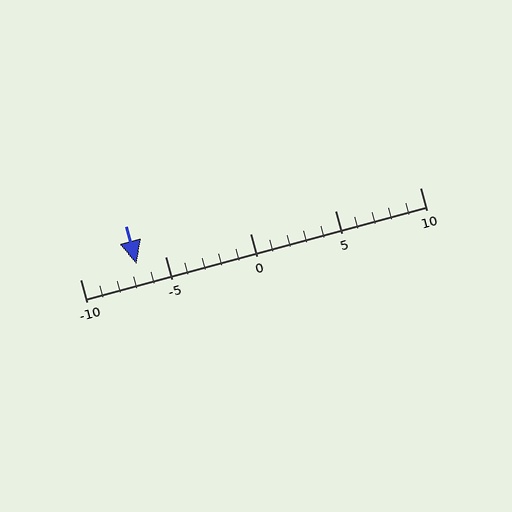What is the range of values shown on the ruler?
The ruler shows values from -10 to 10.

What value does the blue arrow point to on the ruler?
The blue arrow points to approximately -7.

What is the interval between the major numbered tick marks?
The major tick marks are spaced 5 units apart.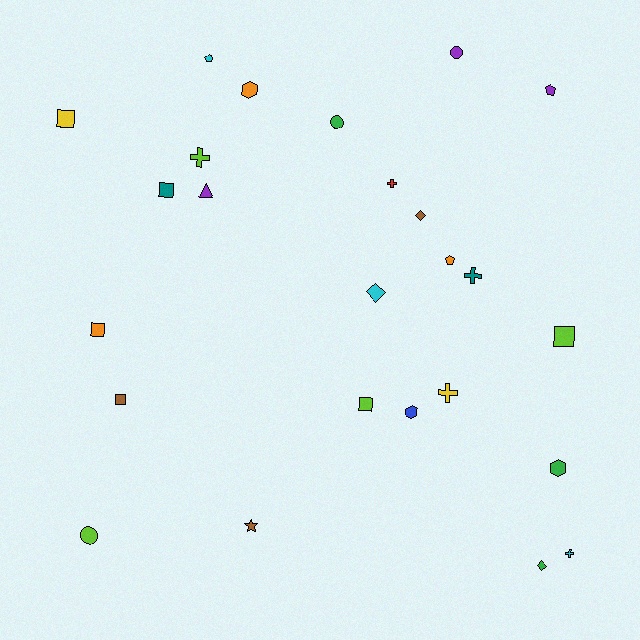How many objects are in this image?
There are 25 objects.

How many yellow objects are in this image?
There are 2 yellow objects.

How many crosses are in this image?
There are 5 crosses.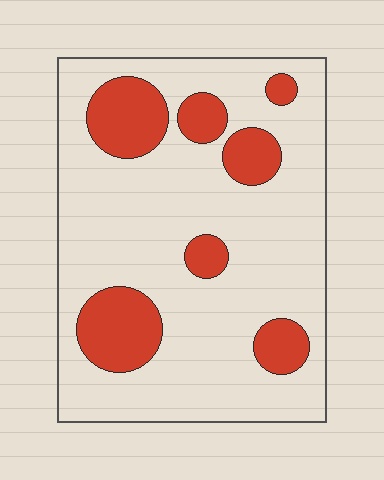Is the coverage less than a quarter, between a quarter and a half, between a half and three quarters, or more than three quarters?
Less than a quarter.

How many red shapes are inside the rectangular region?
7.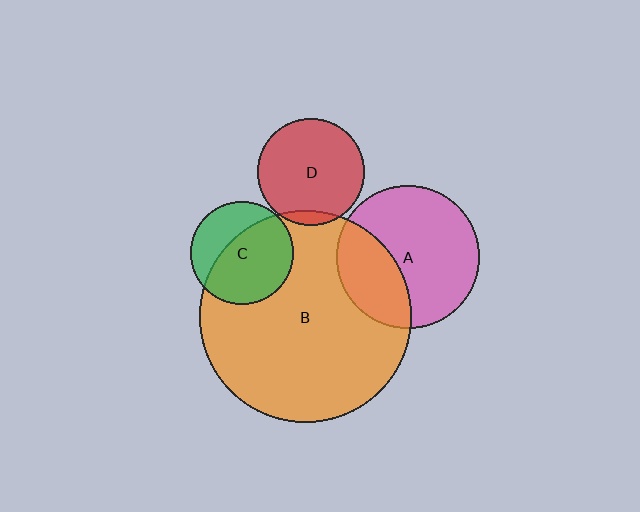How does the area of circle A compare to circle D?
Approximately 1.8 times.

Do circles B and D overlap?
Yes.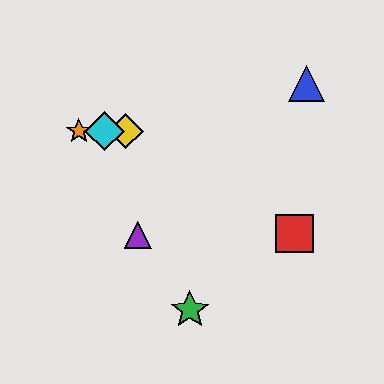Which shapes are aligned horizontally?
The yellow diamond, the orange star, the cyan diamond are aligned horizontally.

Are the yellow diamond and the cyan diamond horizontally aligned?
Yes, both are at y≈131.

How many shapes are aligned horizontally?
3 shapes (the yellow diamond, the orange star, the cyan diamond) are aligned horizontally.